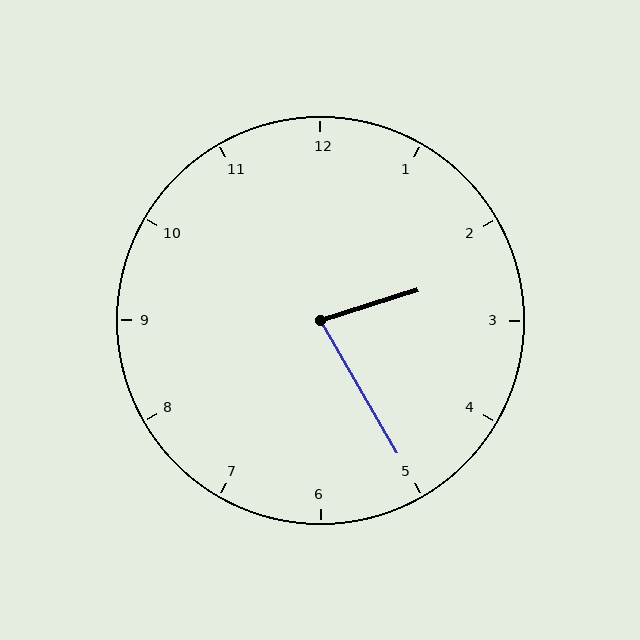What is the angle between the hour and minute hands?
Approximately 78 degrees.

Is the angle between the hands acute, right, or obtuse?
It is acute.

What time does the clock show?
2:25.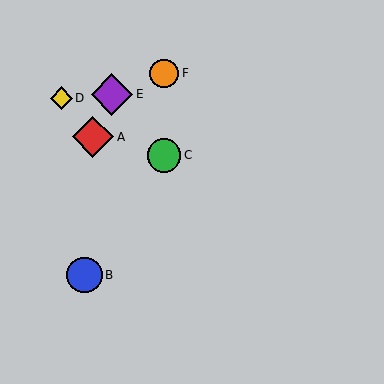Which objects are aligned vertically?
Objects C, F are aligned vertically.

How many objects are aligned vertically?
2 objects (C, F) are aligned vertically.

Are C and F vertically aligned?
Yes, both are at x≈164.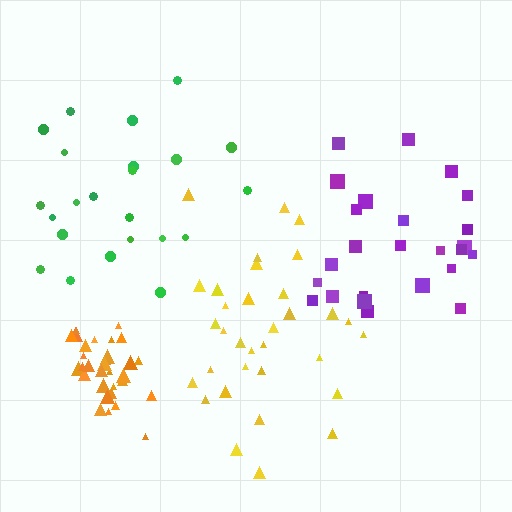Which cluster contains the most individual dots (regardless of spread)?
Yellow (33).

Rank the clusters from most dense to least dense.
orange, yellow, purple, green.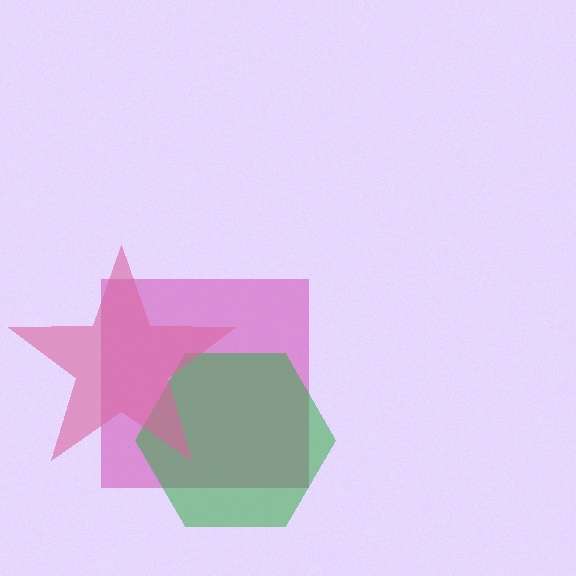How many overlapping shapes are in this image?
There are 3 overlapping shapes in the image.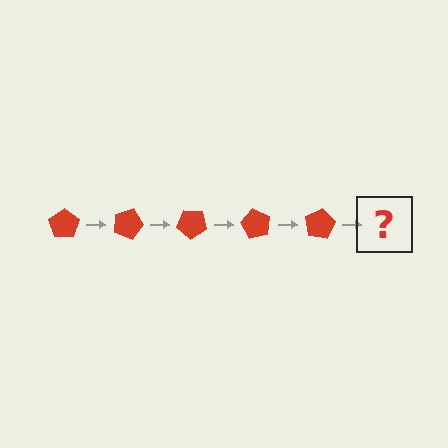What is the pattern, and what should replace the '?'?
The pattern is that the pentagon rotates 20 degrees each step. The '?' should be a red pentagon rotated 100 degrees.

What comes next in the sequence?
The next element should be a red pentagon rotated 100 degrees.